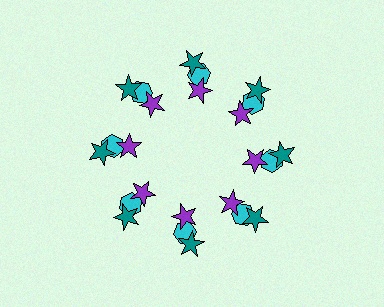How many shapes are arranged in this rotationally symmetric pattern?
There are 24 shapes, arranged in 8 groups of 3.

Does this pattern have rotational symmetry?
Yes, this pattern has 8-fold rotational symmetry. It looks the same after rotating 45 degrees around the center.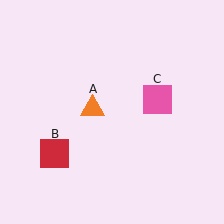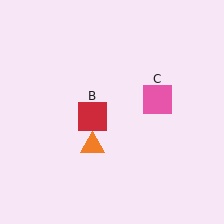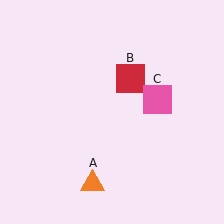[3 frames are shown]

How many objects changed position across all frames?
2 objects changed position: orange triangle (object A), red square (object B).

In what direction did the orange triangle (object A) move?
The orange triangle (object A) moved down.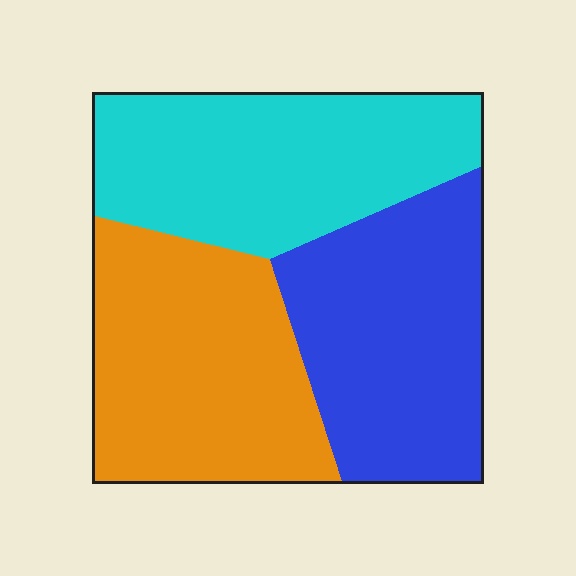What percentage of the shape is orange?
Orange covers 34% of the shape.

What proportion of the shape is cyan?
Cyan takes up between a quarter and a half of the shape.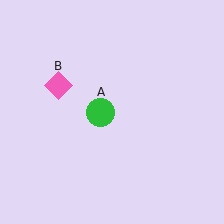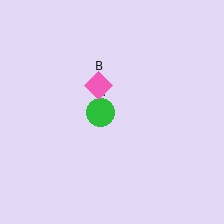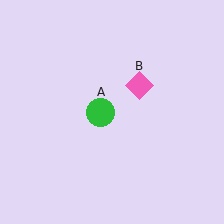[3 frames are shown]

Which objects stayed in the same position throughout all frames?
Green circle (object A) remained stationary.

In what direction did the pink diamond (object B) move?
The pink diamond (object B) moved right.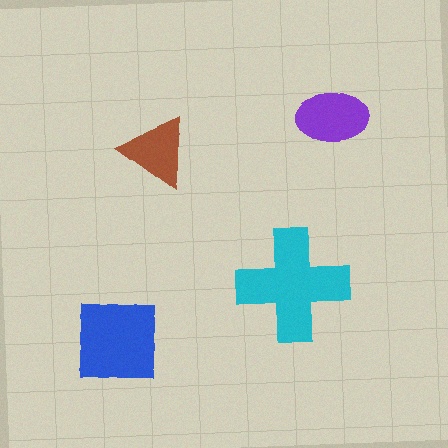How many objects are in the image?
There are 4 objects in the image.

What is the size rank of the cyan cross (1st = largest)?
1st.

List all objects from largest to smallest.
The cyan cross, the blue square, the purple ellipse, the brown triangle.